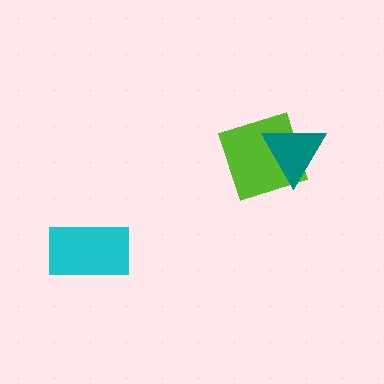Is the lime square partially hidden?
Yes, it is partially covered by another shape.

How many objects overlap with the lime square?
1 object overlaps with the lime square.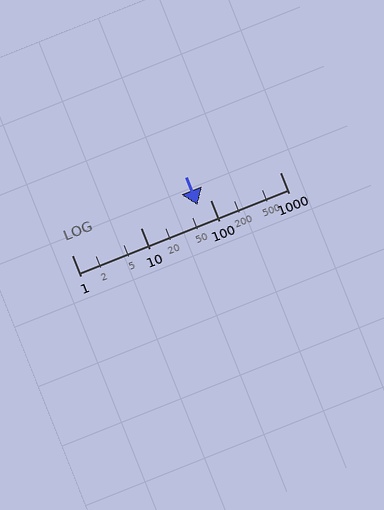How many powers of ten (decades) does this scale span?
The scale spans 3 decades, from 1 to 1000.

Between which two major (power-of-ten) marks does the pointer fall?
The pointer is between 10 and 100.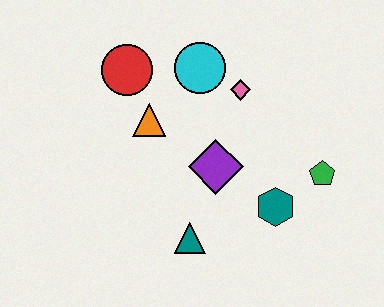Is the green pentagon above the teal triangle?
Yes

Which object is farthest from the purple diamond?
The red circle is farthest from the purple diamond.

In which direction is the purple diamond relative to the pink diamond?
The purple diamond is below the pink diamond.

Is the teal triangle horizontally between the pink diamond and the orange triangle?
Yes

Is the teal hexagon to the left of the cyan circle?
No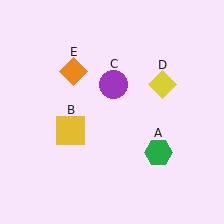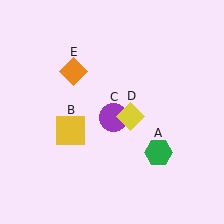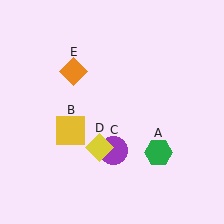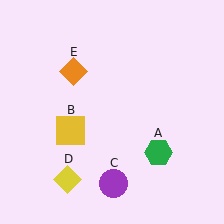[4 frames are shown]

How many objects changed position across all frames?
2 objects changed position: purple circle (object C), yellow diamond (object D).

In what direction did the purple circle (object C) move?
The purple circle (object C) moved down.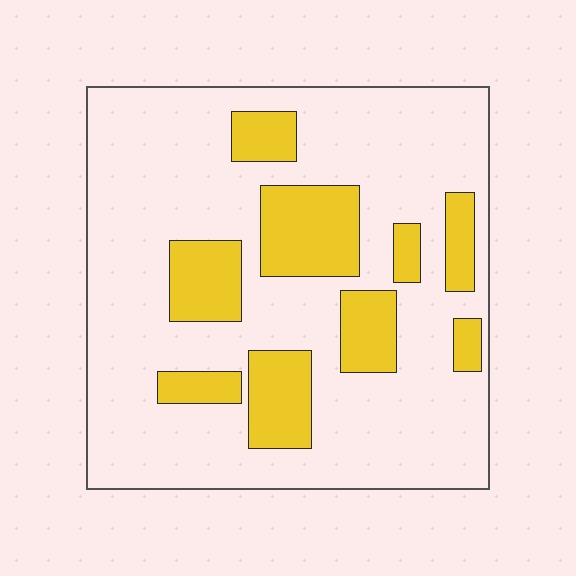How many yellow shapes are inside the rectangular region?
9.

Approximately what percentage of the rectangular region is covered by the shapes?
Approximately 25%.